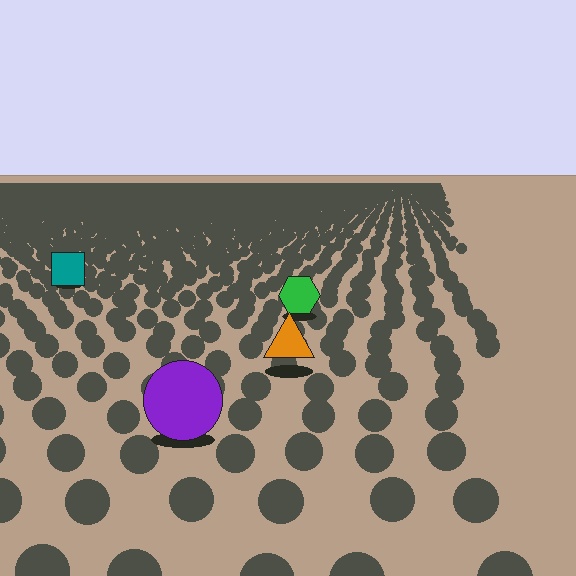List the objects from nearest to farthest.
From nearest to farthest: the purple circle, the orange triangle, the green hexagon, the teal square.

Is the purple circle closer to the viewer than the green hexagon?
Yes. The purple circle is closer — you can tell from the texture gradient: the ground texture is coarser near it.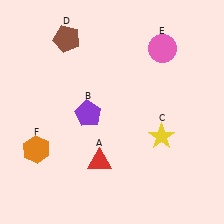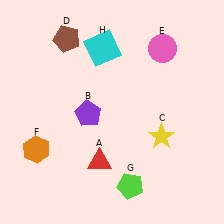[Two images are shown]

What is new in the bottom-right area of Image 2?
A lime pentagon (G) was added in the bottom-right area of Image 2.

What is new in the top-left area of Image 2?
A cyan square (H) was added in the top-left area of Image 2.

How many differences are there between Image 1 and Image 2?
There are 2 differences between the two images.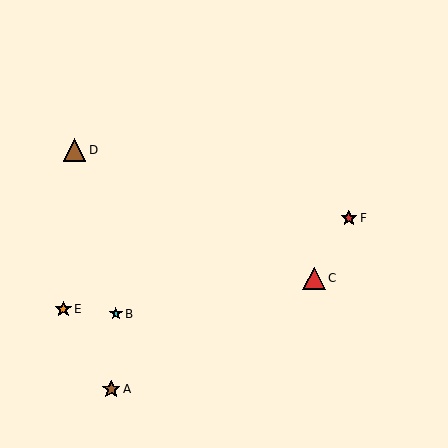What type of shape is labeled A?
Shape A is a brown star.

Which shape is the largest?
The red triangle (labeled C) is the largest.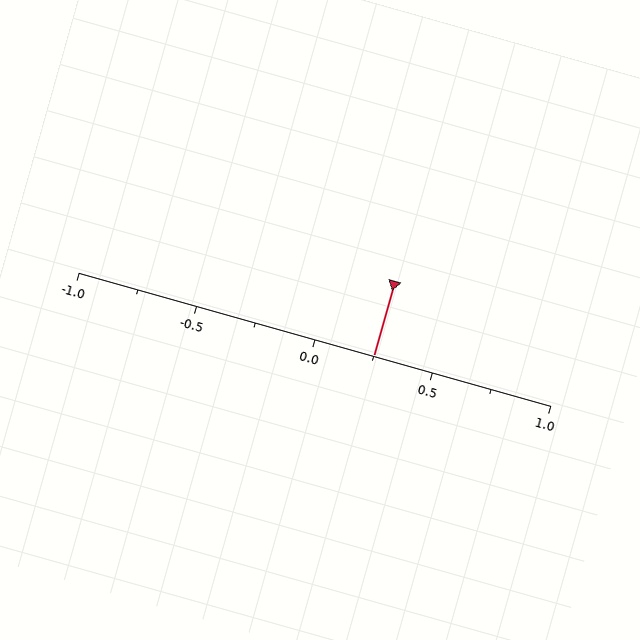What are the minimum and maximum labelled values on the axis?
The axis runs from -1.0 to 1.0.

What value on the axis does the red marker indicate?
The marker indicates approximately 0.25.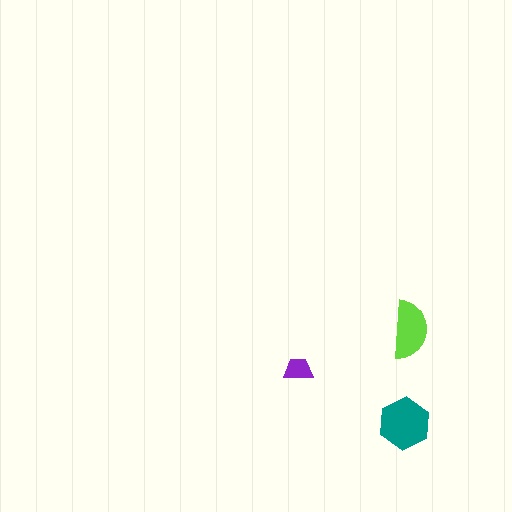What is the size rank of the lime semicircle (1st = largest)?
2nd.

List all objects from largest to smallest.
The teal hexagon, the lime semicircle, the purple trapezoid.